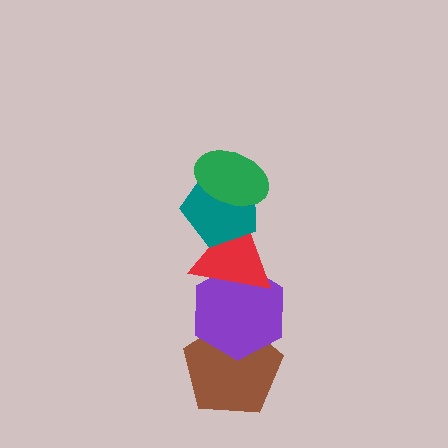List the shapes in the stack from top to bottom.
From top to bottom: the green ellipse, the teal pentagon, the red triangle, the purple hexagon, the brown pentagon.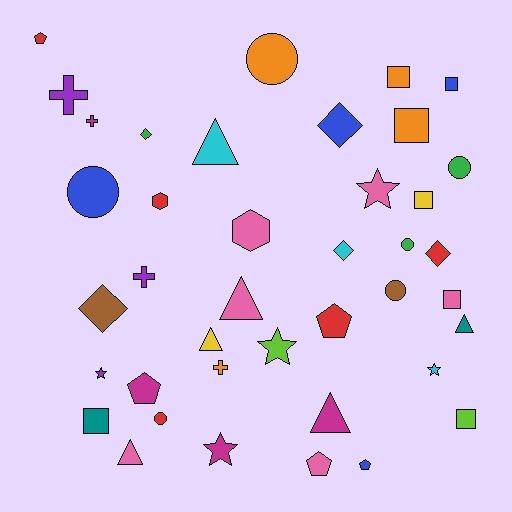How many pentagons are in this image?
There are 5 pentagons.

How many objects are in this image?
There are 40 objects.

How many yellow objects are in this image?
There are 2 yellow objects.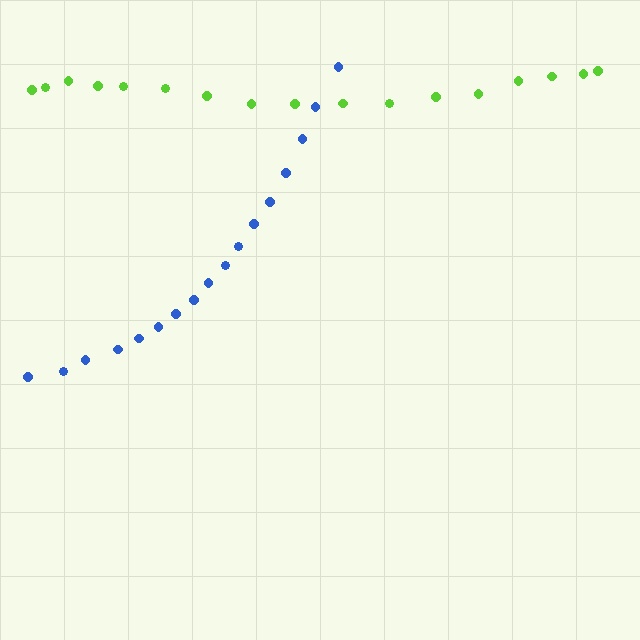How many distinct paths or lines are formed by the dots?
There are 2 distinct paths.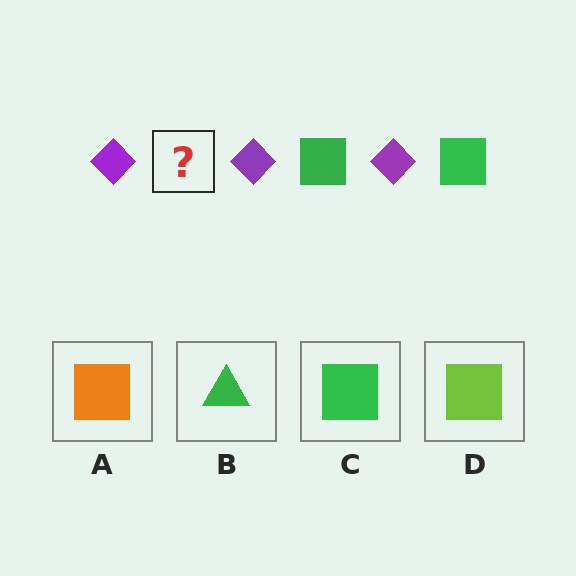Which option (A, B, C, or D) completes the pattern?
C.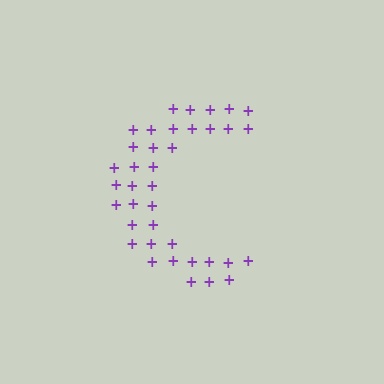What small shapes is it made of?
It is made of small plus signs.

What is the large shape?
The large shape is the letter C.